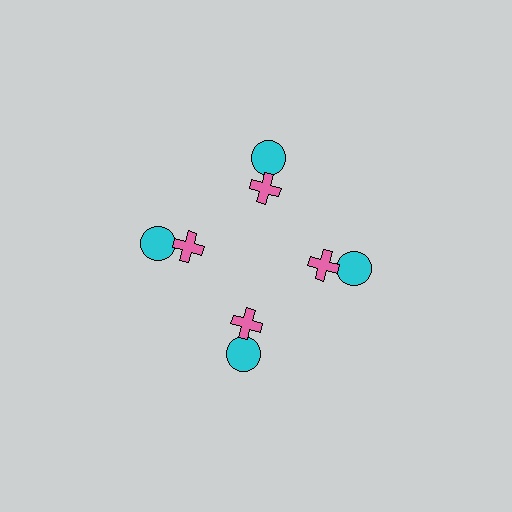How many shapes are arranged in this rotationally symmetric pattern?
There are 8 shapes, arranged in 4 groups of 2.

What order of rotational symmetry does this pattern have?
This pattern has 4-fold rotational symmetry.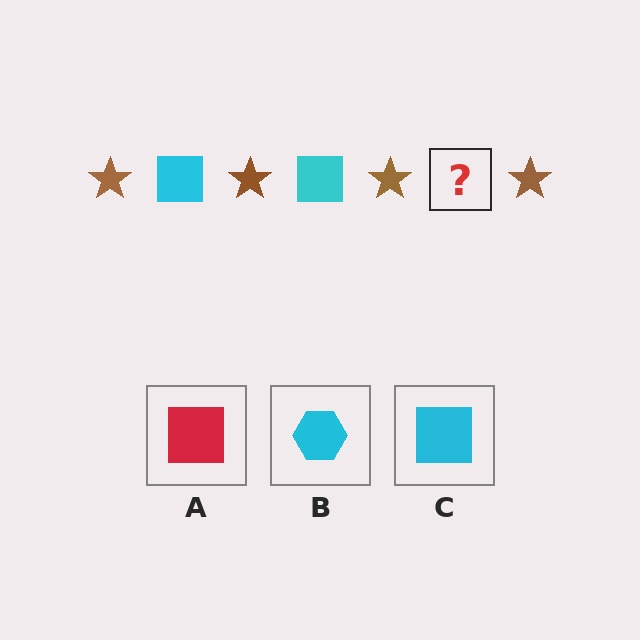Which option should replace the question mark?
Option C.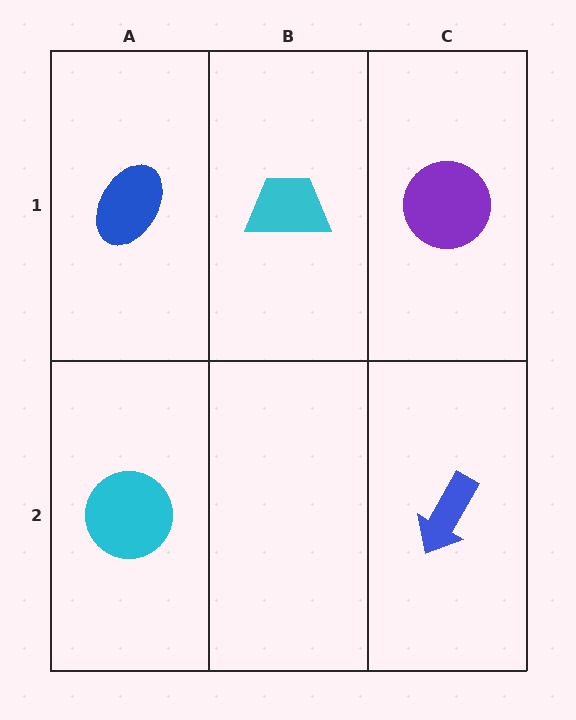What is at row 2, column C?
A blue arrow.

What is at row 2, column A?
A cyan circle.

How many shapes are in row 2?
2 shapes.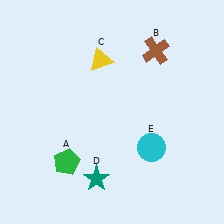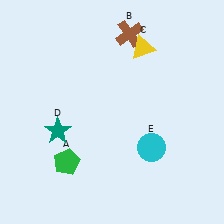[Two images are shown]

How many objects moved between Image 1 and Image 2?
3 objects moved between the two images.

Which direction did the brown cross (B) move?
The brown cross (B) moved left.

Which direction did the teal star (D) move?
The teal star (D) moved up.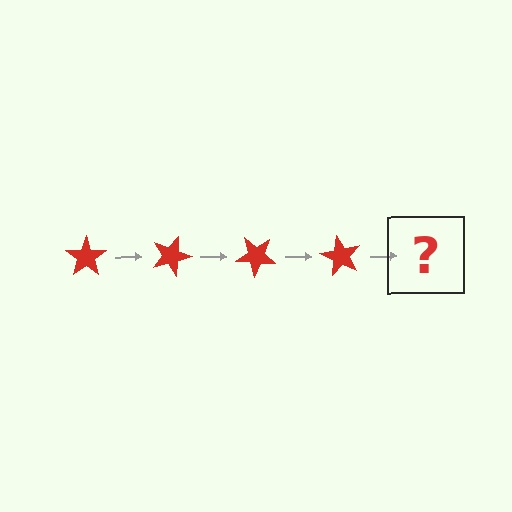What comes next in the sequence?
The next element should be a red star rotated 80 degrees.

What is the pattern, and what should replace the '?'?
The pattern is that the star rotates 20 degrees each step. The '?' should be a red star rotated 80 degrees.